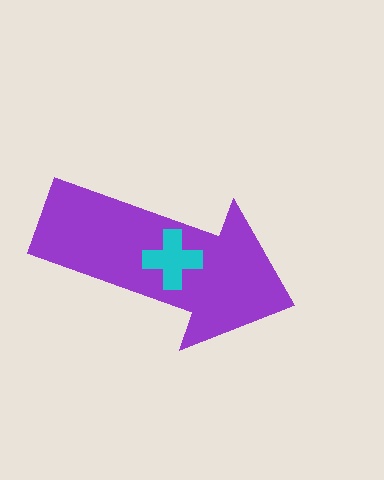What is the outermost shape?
The purple arrow.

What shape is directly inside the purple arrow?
The cyan cross.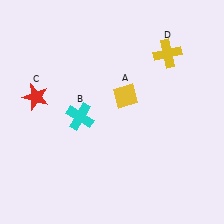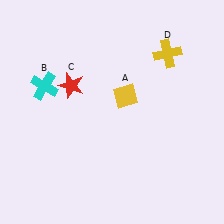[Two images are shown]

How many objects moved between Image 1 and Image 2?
2 objects moved between the two images.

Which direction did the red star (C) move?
The red star (C) moved right.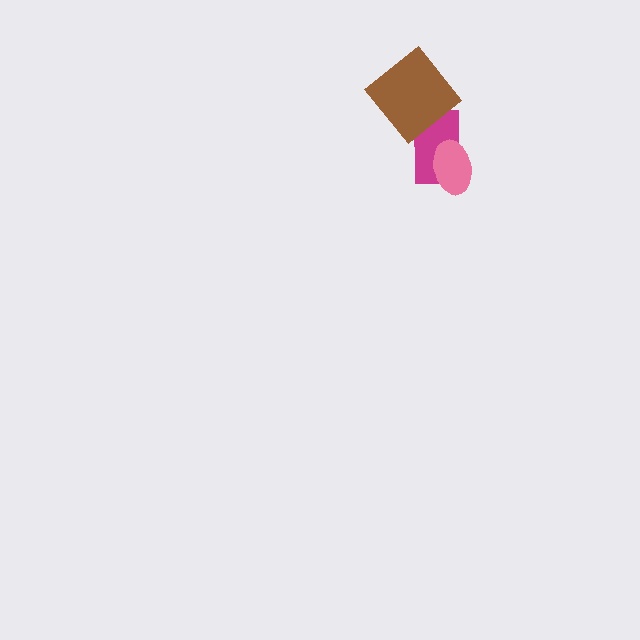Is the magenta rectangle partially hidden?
Yes, it is partially covered by another shape.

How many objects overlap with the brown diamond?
1 object overlaps with the brown diamond.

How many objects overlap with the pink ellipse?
1 object overlaps with the pink ellipse.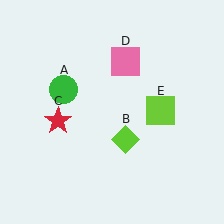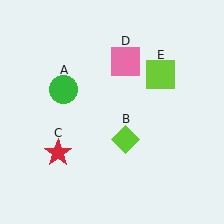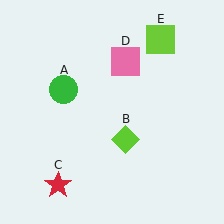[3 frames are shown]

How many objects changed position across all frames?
2 objects changed position: red star (object C), lime square (object E).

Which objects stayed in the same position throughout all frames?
Green circle (object A) and lime diamond (object B) and pink square (object D) remained stationary.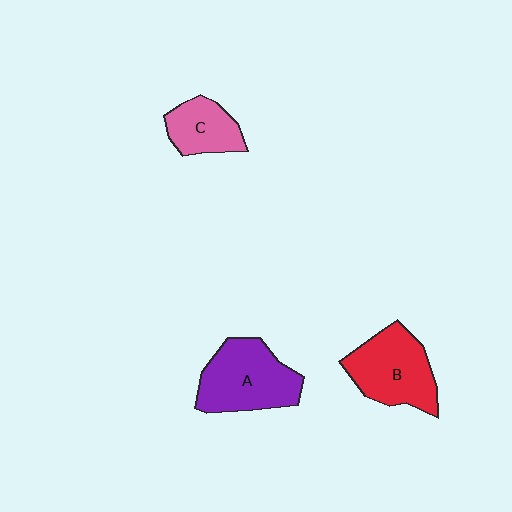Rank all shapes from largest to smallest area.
From largest to smallest: A (purple), B (red), C (pink).